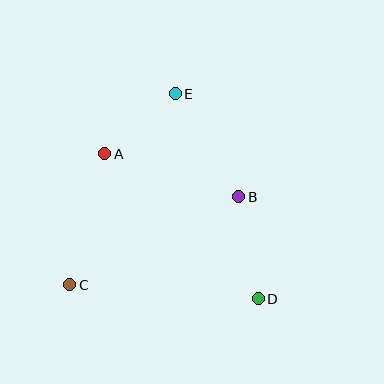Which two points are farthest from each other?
Points D and E are farthest from each other.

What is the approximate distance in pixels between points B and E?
The distance between B and E is approximately 121 pixels.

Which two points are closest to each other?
Points A and E are closest to each other.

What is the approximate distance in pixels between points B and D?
The distance between B and D is approximately 104 pixels.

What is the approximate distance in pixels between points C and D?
The distance between C and D is approximately 189 pixels.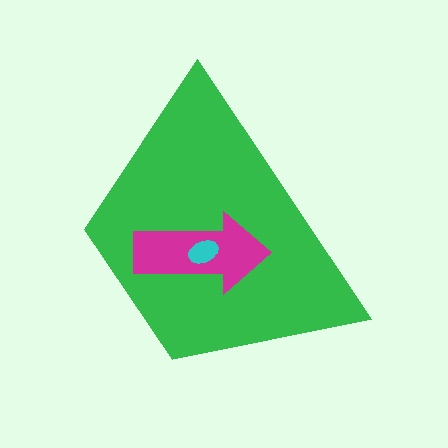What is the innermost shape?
The cyan ellipse.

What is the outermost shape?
The green trapezoid.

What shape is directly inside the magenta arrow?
The cyan ellipse.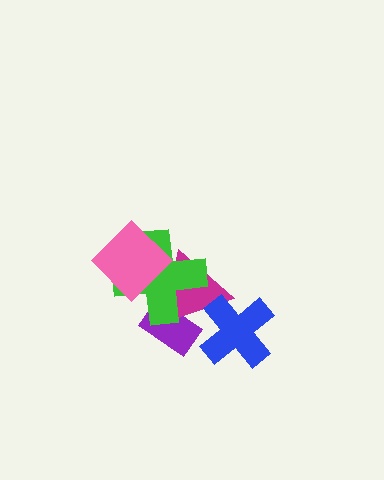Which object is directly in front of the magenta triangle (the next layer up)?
The blue cross is directly in front of the magenta triangle.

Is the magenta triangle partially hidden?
Yes, it is partially covered by another shape.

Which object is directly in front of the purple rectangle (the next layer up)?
The magenta triangle is directly in front of the purple rectangle.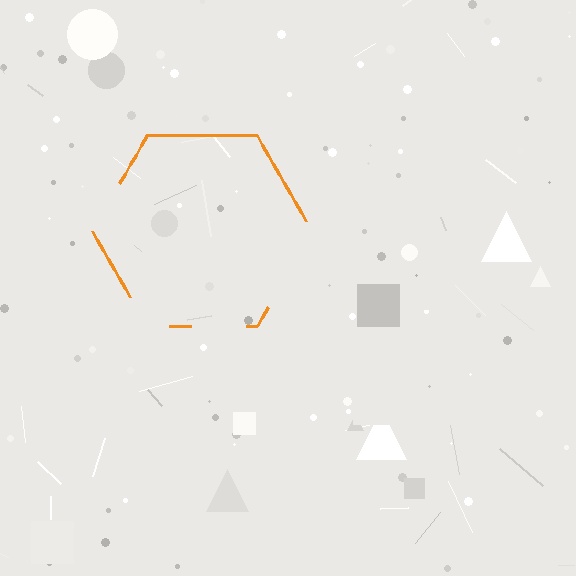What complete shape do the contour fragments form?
The contour fragments form a hexagon.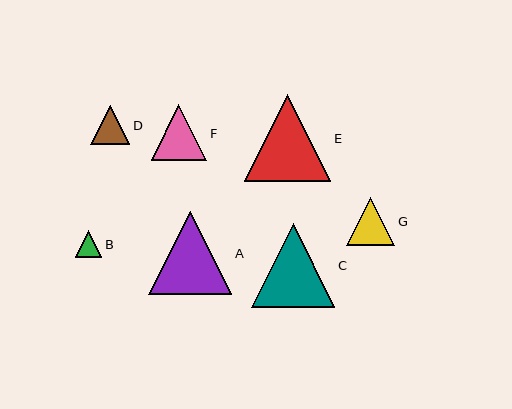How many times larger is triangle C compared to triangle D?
Triangle C is approximately 2.1 times the size of triangle D.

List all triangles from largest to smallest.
From largest to smallest: E, C, A, F, G, D, B.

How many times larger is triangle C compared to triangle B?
Triangle C is approximately 3.2 times the size of triangle B.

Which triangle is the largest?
Triangle E is the largest with a size of approximately 87 pixels.